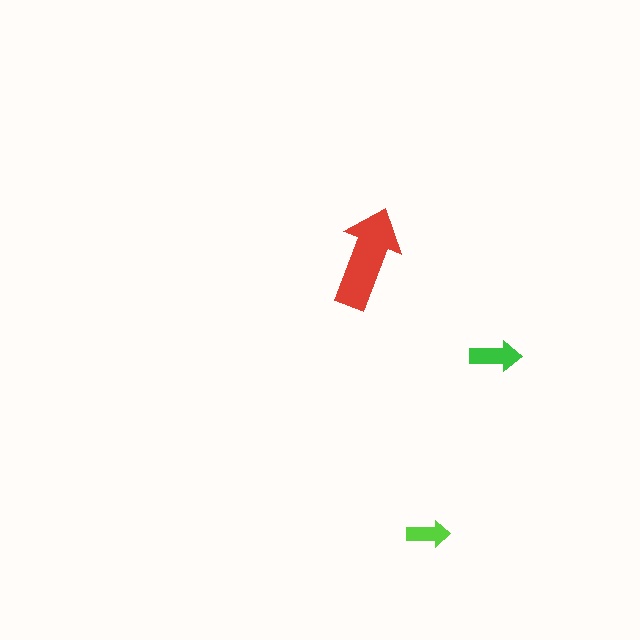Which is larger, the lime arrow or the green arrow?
The green one.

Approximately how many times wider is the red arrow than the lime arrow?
About 2.5 times wider.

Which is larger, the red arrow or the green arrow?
The red one.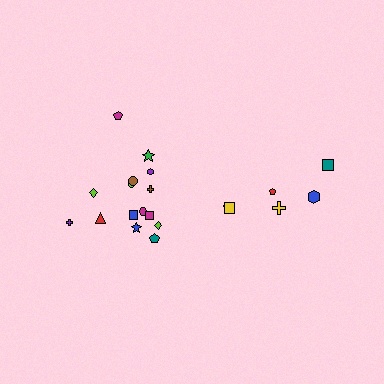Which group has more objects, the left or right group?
The left group.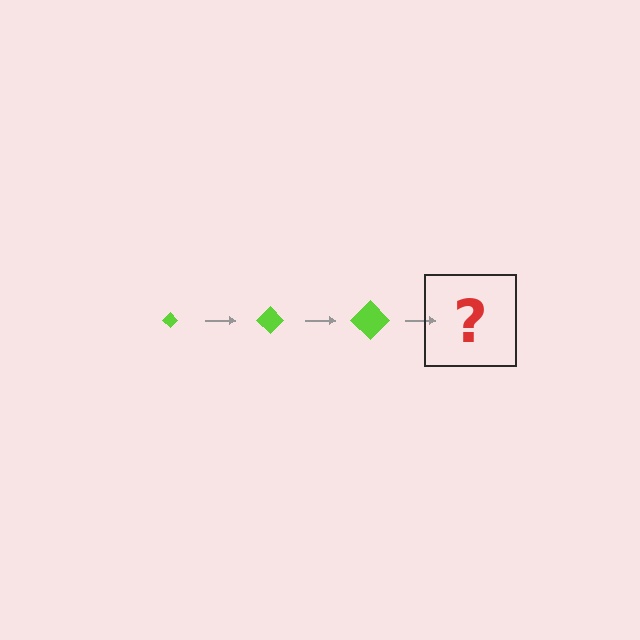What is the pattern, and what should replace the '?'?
The pattern is that the diamond gets progressively larger each step. The '?' should be a lime diamond, larger than the previous one.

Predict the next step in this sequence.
The next step is a lime diamond, larger than the previous one.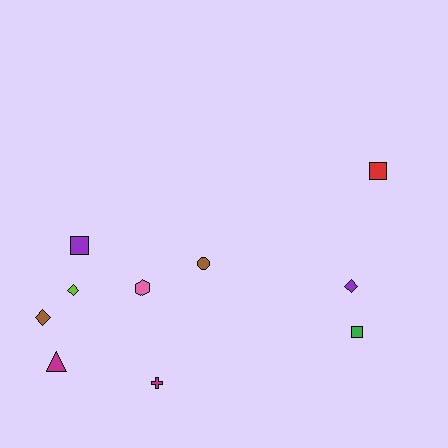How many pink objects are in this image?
There is 1 pink object.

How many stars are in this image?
There are no stars.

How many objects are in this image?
There are 10 objects.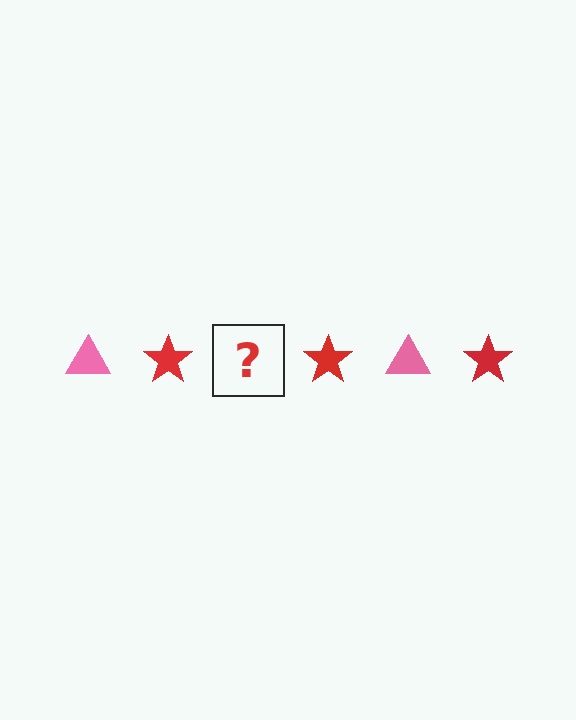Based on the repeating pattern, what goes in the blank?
The blank should be a pink triangle.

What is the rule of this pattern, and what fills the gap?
The rule is that the pattern alternates between pink triangle and red star. The gap should be filled with a pink triangle.